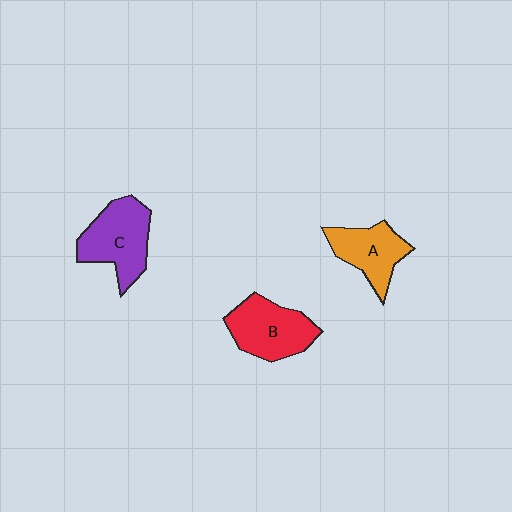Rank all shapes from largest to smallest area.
From largest to smallest: C (purple), B (red), A (orange).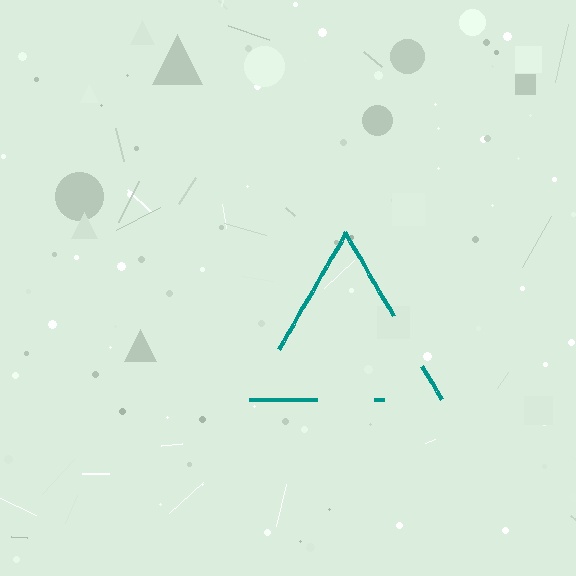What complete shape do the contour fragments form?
The contour fragments form a triangle.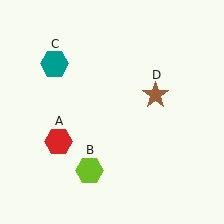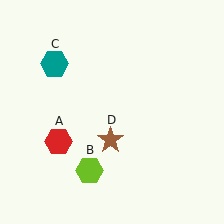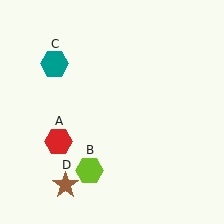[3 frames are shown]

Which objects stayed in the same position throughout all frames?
Red hexagon (object A) and lime hexagon (object B) and teal hexagon (object C) remained stationary.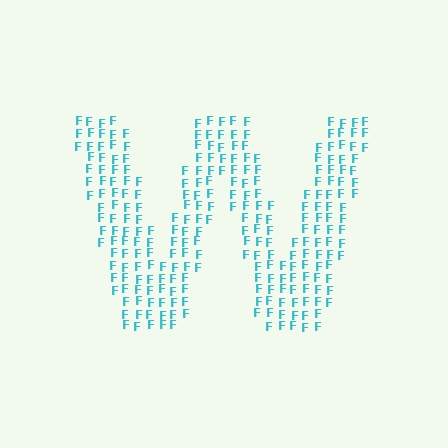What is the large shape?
The large shape is the letter W.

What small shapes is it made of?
It is made of small letter F's.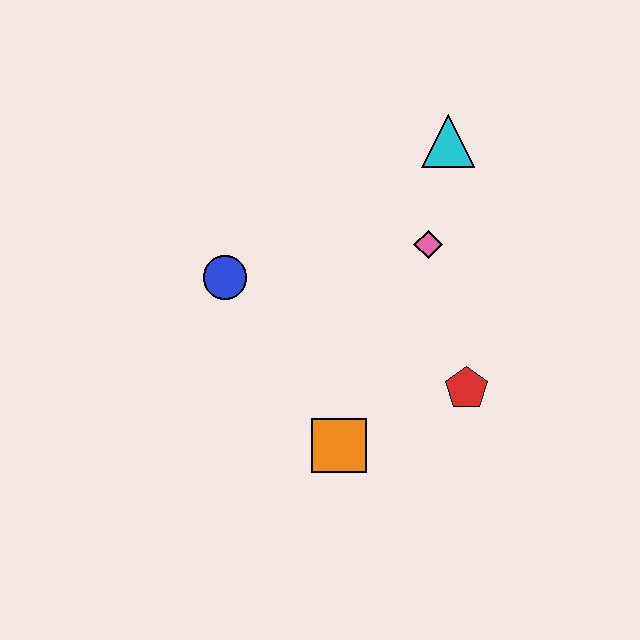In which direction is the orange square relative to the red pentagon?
The orange square is to the left of the red pentagon.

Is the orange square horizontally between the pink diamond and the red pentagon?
No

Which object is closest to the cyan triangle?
The pink diamond is closest to the cyan triangle.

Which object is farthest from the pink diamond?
The orange square is farthest from the pink diamond.